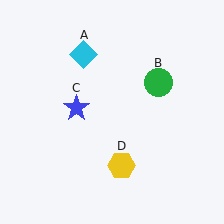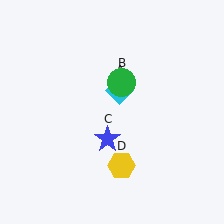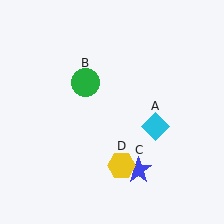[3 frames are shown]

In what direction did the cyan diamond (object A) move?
The cyan diamond (object A) moved down and to the right.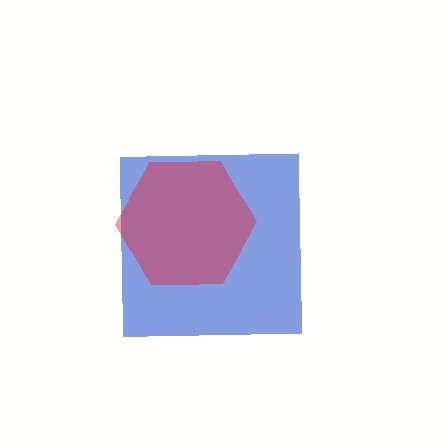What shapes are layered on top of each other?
The layered shapes are: a blue square, a red hexagon.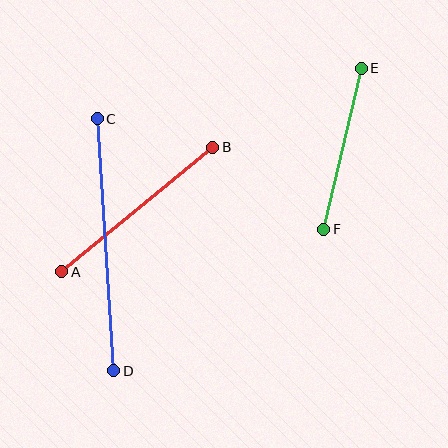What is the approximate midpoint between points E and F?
The midpoint is at approximately (342, 149) pixels.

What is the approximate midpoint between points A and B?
The midpoint is at approximately (137, 209) pixels.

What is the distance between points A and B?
The distance is approximately 196 pixels.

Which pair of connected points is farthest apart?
Points C and D are farthest apart.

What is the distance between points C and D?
The distance is approximately 252 pixels.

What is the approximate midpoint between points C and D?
The midpoint is at approximately (106, 245) pixels.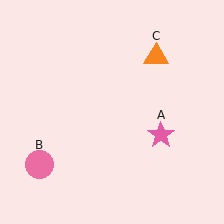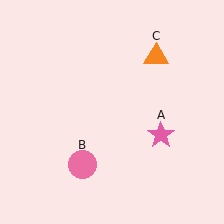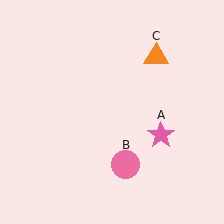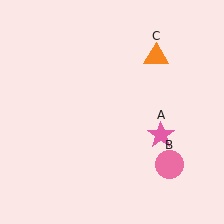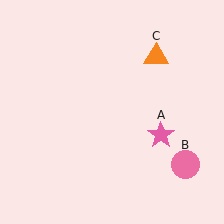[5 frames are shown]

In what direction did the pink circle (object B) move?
The pink circle (object B) moved right.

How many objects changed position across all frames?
1 object changed position: pink circle (object B).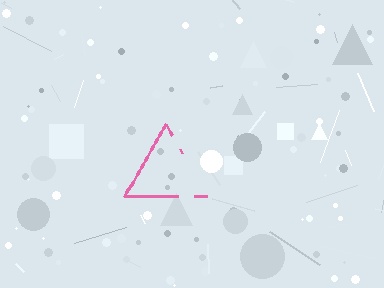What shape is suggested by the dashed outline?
The dashed outline suggests a triangle.